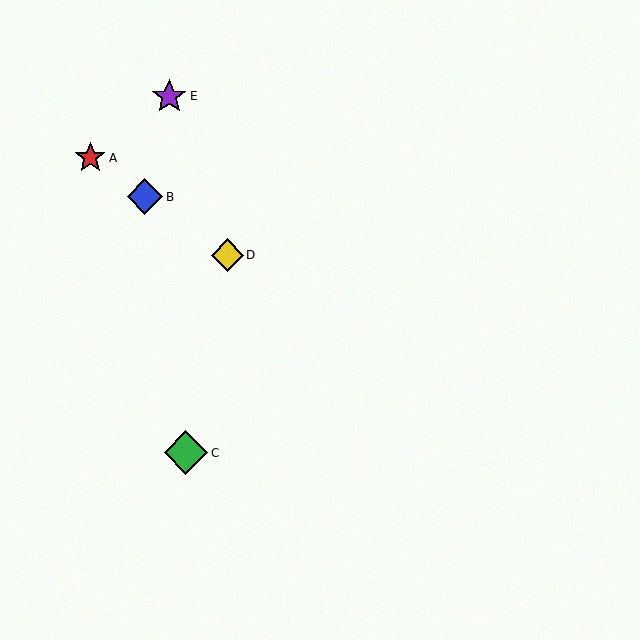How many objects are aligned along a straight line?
3 objects (A, B, D) are aligned along a straight line.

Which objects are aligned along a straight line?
Objects A, B, D are aligned along a straight line.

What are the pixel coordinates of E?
Object E is at (169, 96).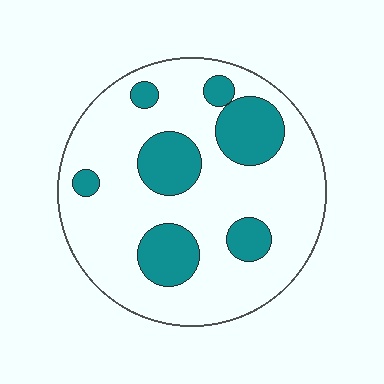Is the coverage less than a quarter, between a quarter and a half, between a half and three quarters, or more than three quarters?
Less than a quarter.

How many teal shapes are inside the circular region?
7.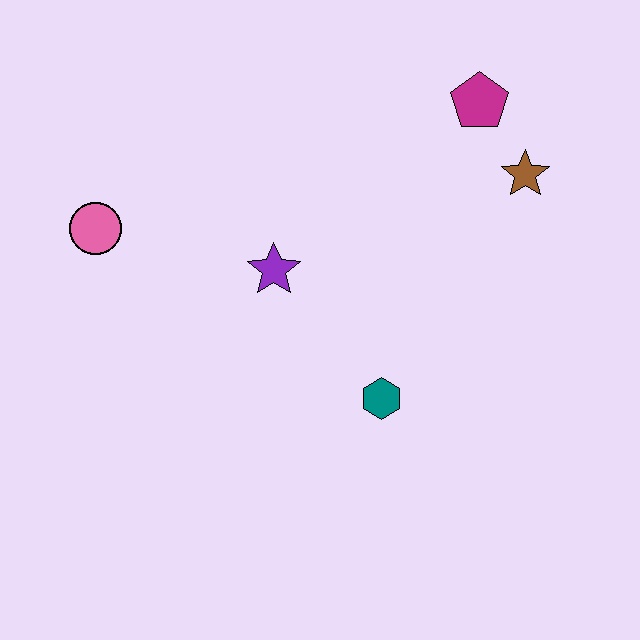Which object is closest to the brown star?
The magenta pentagon is closest to the brown star.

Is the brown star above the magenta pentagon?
No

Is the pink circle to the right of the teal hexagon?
No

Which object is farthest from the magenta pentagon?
The pink circle is farthest from the magenta pentagon.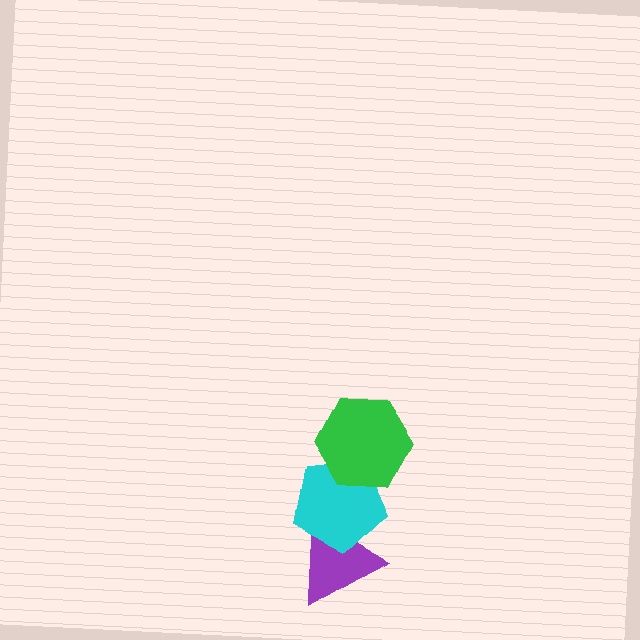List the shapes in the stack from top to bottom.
From top to bottom: the green hexagon, the cyan pentagon, the purple triangle.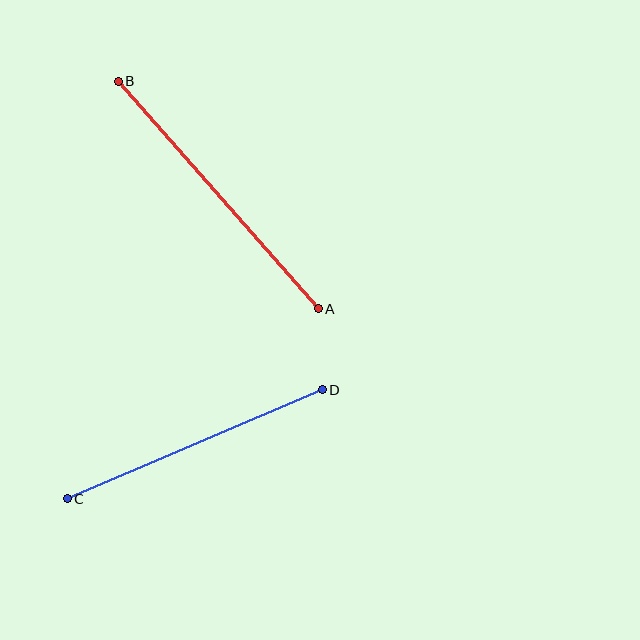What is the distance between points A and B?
The distance is approximately 303 pixels.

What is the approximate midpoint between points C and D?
The midpoint is at approximately (195, 444) pixels.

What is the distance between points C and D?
The distance is approximately 277 pixels.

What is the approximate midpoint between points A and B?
The midpoint is at approximately (218, 195) pixels.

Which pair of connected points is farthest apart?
Points A and B are farthest apart.